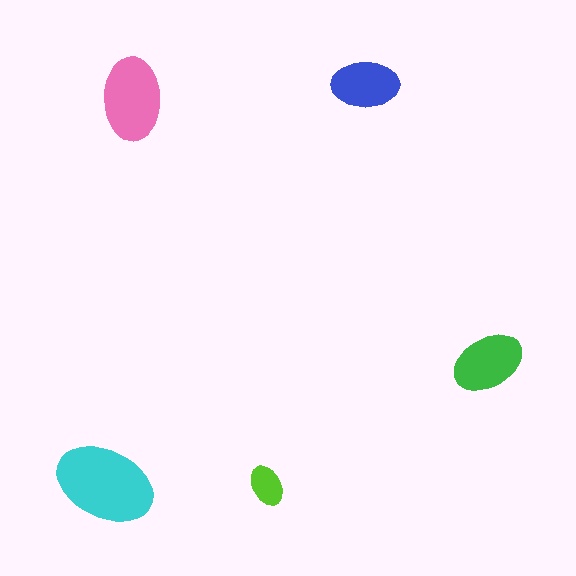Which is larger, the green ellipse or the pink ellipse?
The pink one.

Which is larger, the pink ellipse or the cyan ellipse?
The cyan one.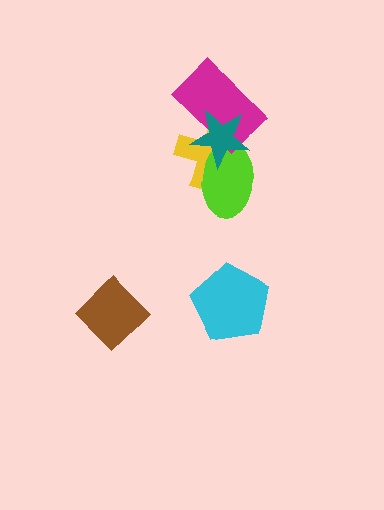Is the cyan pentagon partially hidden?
No, no other shape covers it.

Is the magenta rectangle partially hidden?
Yes, it is partially covered by another shape.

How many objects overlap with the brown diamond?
0 objects overlap with the brown diamond.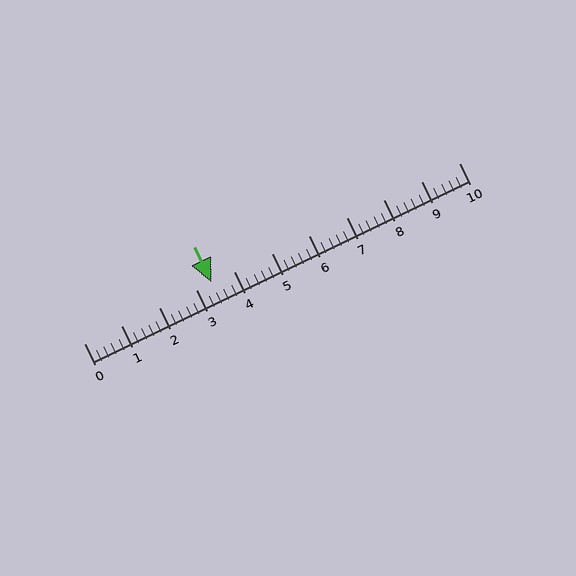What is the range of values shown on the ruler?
The ruler shows values from 0 to 10.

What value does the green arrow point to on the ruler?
The green arrow points to approximately 3.4.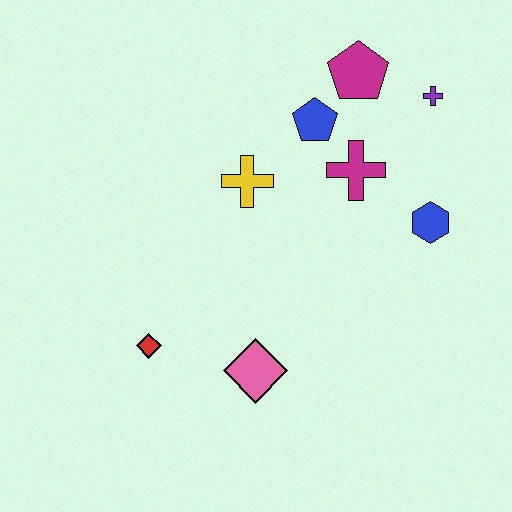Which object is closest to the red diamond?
The pink diamond is closest to the red diamond.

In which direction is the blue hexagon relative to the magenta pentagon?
The blue hexagon is below the magenta pentagon.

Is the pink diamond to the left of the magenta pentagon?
Yes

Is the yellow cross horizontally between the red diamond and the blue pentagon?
Yes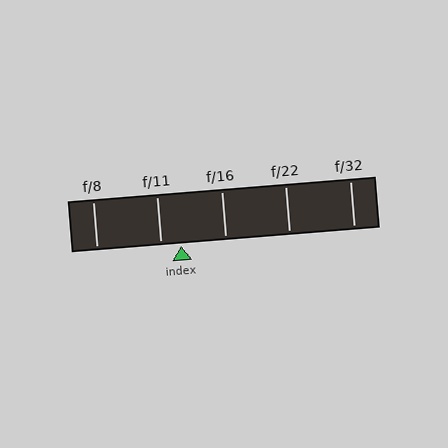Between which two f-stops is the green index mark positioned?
The index mark is between f/11 and f/16.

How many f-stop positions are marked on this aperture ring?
There are 5 f-stop positions marked.